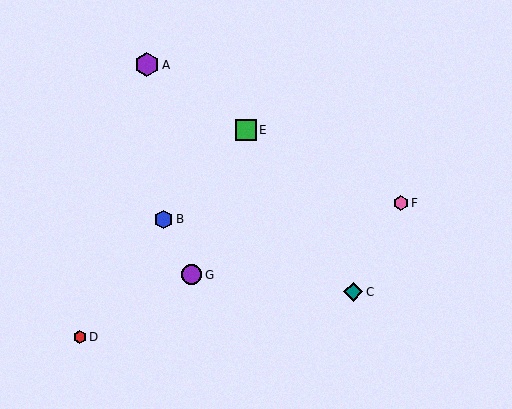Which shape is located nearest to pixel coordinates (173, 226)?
The blue hexagon (labeled B) at (164, 220) is nearest to that location.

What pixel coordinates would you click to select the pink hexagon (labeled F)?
Click at (401, 203) to select the pink hexagon F.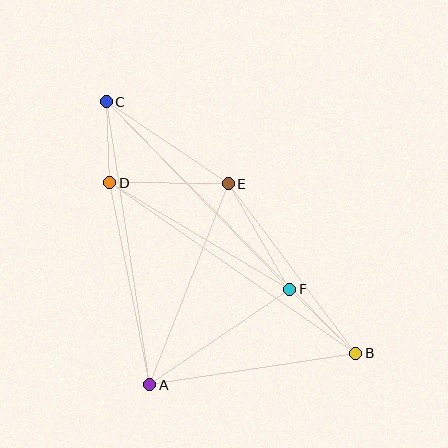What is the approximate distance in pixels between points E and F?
The distance between E and F is approximately 122 pixels.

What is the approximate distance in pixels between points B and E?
The distance between B and E is approximately 212 pixels.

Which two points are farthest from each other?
Points B and C are farthest from each other.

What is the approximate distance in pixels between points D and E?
The distance between D and E is approximately 119 pixels.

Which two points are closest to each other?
Points C and D are closest to each other.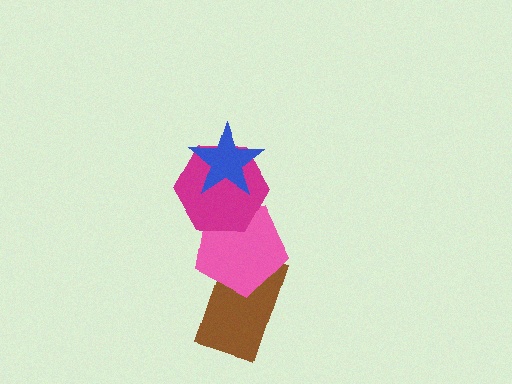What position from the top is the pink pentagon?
The pink pentagon is 3rd from the top.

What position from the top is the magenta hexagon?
The magenta hexagon is 2nd from the top.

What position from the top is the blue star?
The blue star is 1st from the top.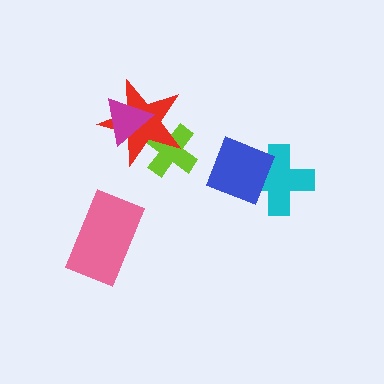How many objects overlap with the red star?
2 objects overlap with the red star.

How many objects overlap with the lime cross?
1 object overlaps with the lime cross.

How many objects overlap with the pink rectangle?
0 objects overlap with the pink rectangle.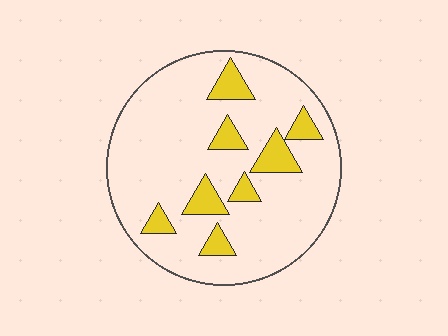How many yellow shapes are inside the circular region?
8.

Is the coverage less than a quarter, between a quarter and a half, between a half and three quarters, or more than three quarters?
Less than a quarter.